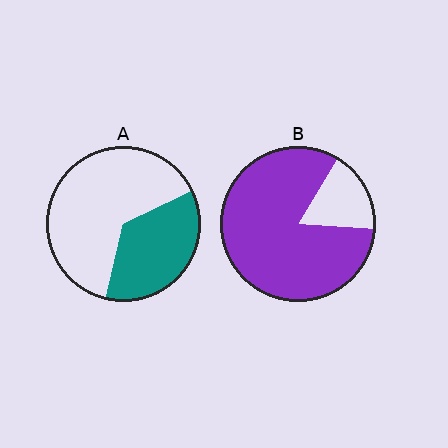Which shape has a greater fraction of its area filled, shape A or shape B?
Shape B.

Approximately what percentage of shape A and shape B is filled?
A is approximately 35% and B is approximately 85%.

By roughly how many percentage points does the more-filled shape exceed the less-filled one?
By roughly 45 percentage points (B over A).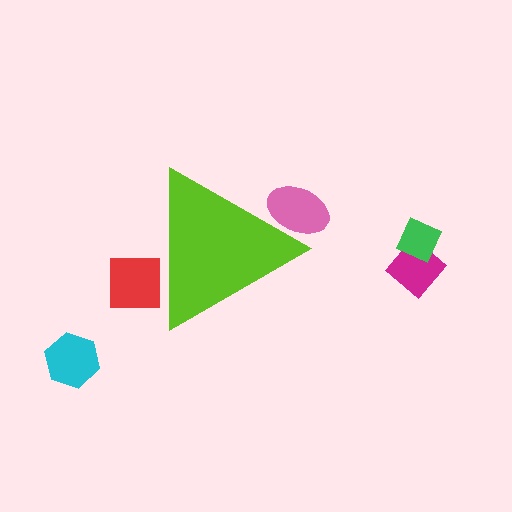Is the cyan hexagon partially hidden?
No, the cyan hexagon is fully visible.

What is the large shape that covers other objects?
A lime triangle.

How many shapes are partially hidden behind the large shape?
2 shapes are partially hidden.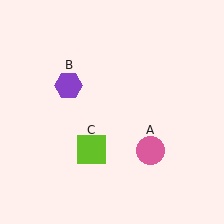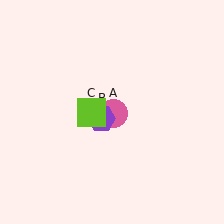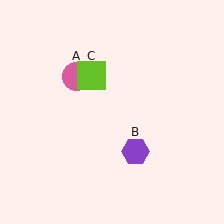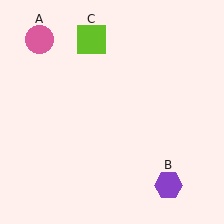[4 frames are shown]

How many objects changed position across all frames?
3 objects changed position: pink circle (object A), purple hexagon (object B), lime square (object C).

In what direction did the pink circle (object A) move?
The pink circle (object A) moved up and to the left.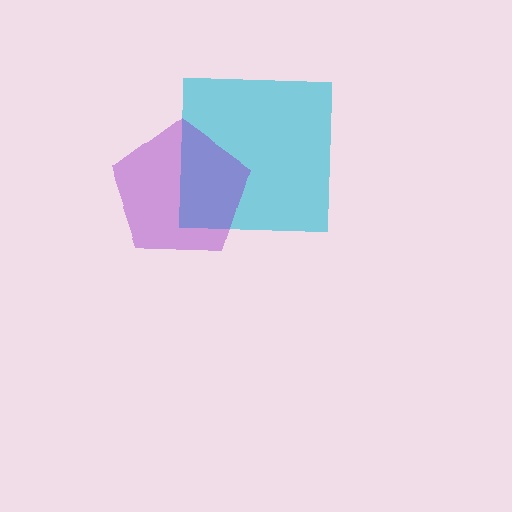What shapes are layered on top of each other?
The layered shapes are: a cyan square, a purple pentagon.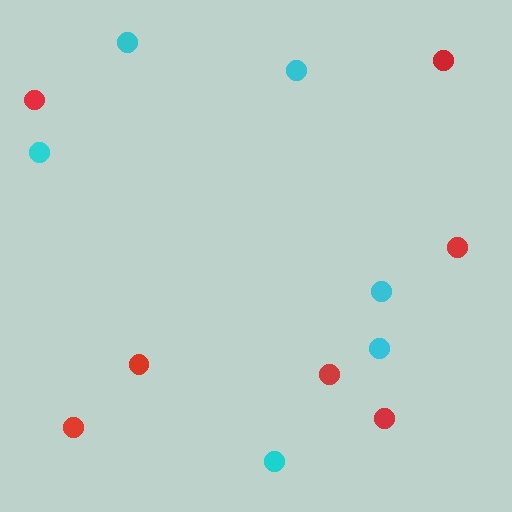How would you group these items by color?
There are 2 groups: one group of cyan circles (6) and one group of red circles (7).